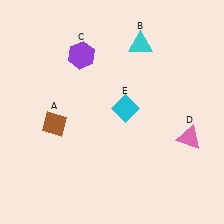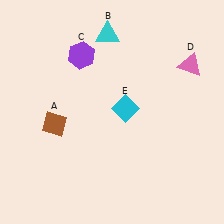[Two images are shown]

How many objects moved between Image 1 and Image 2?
2 objects moved between the two images.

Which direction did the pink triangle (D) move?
The pink triangle (D) moved up.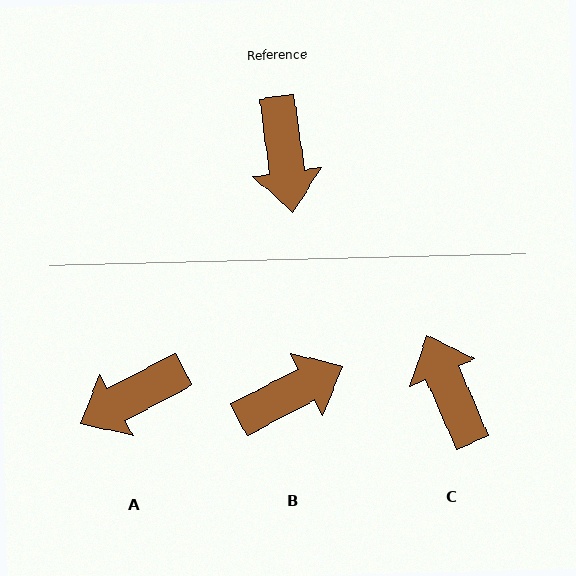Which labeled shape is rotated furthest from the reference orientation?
C, about 165 degrees away.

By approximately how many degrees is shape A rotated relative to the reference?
Approximately 70 degrees clockwise.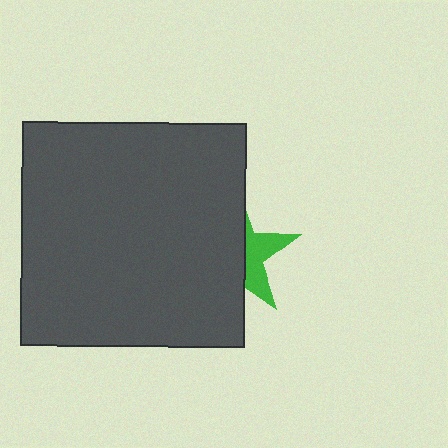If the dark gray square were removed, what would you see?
You would see the complete green star.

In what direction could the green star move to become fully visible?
The green star could move right. That would shift it out from behind the dark gray square entirely.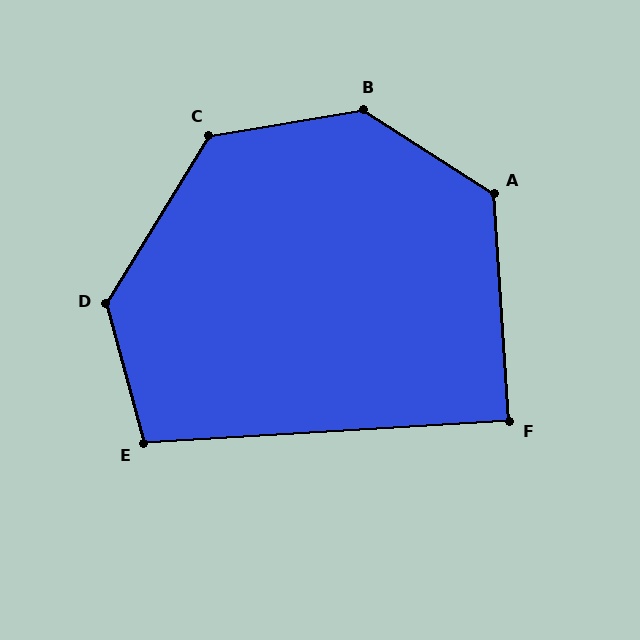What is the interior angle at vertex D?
Approximately 133 degrees (obtuse).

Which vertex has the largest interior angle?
B, at approximately 137 degrees.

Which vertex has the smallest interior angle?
F, at approximately 90 degrees.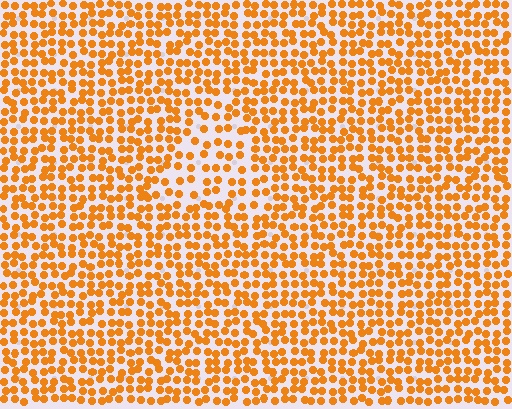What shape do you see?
I see a triangle.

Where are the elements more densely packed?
The elements are more densely packed outside the triangle boundary.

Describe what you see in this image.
The image contains small orange elements arranged at two different densities. A triangle-shaped region is visible where the elements are less densely packed than the surrounding area.